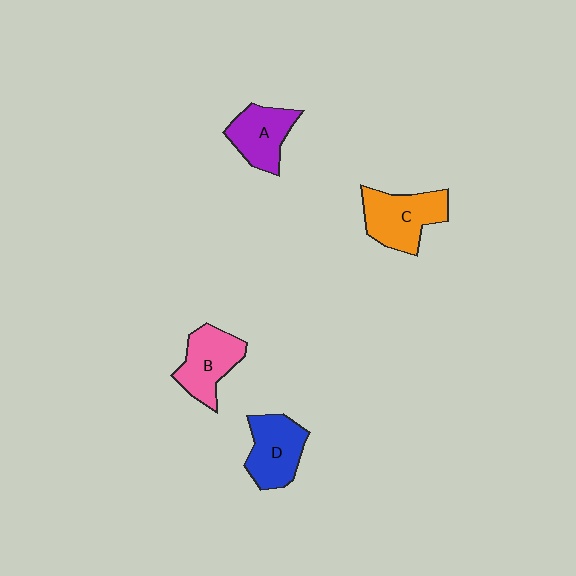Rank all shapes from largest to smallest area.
From largest to smallest: C (orange), D (blue), B (pink), A (purple).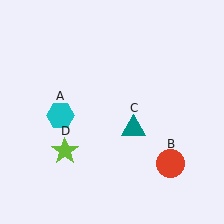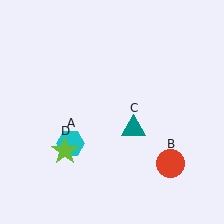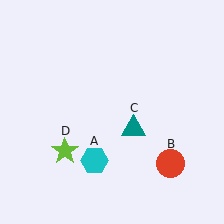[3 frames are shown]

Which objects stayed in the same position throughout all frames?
Red circle (object B) and teal triangle (object C) and lime star (object D) remained stationary.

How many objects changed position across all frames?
1 object changed position: cyan hexagon (object A).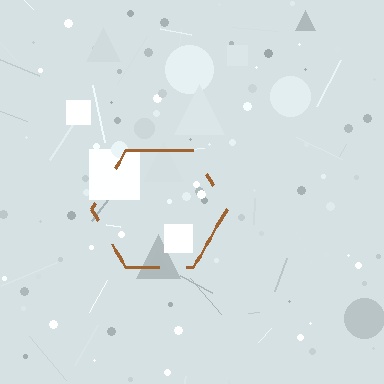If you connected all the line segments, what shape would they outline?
They would outline a hexagon.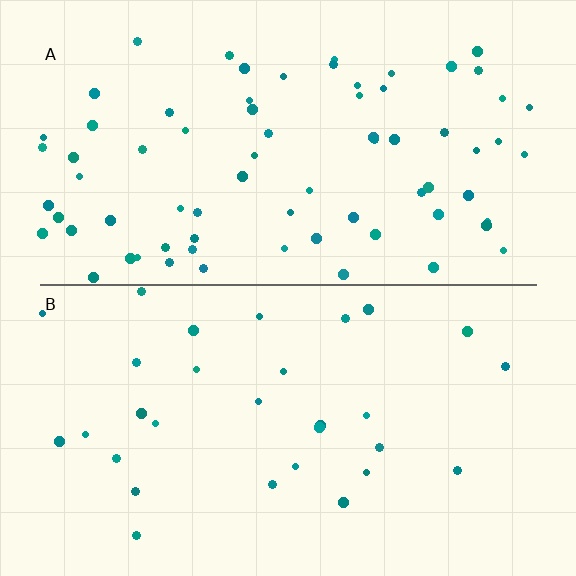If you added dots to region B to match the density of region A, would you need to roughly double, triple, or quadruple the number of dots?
Approximately double.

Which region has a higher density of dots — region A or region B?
A (the top).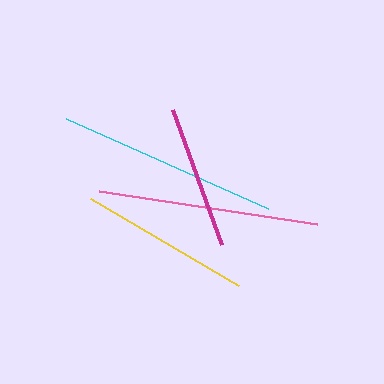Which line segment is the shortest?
The magenta line is the shortest at approximately 143 pixels.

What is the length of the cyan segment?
The cyan segment is approximately 221 pixels long.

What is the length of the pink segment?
The pink segment is approximately 220 pixels long.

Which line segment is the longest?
The cyan line is the longest at approximately 221 pixels.